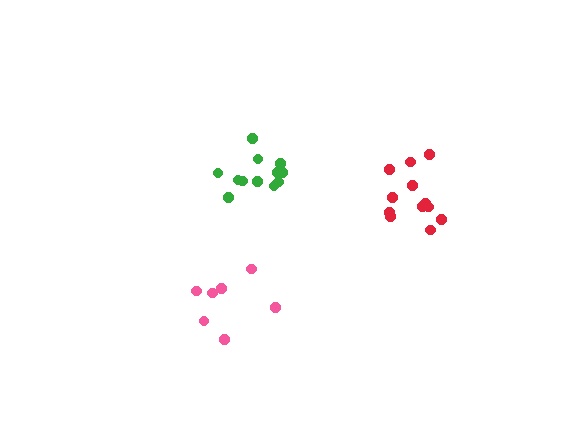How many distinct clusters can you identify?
There are 3 distinct clusters.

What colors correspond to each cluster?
The clusters are colored: red, green, pink.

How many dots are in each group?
Group 1: 12 dots, Group 2: 12 dots, Group 3: 7 dots (31 total).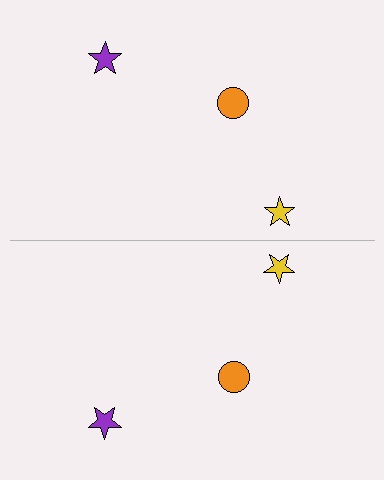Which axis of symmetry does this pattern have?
The pattern has a horizontal axis of symmetry running through the center of the image.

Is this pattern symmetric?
Yes, this pattern has bilateral (reflection) symmetry.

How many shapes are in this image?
There are 6 shapes in this image.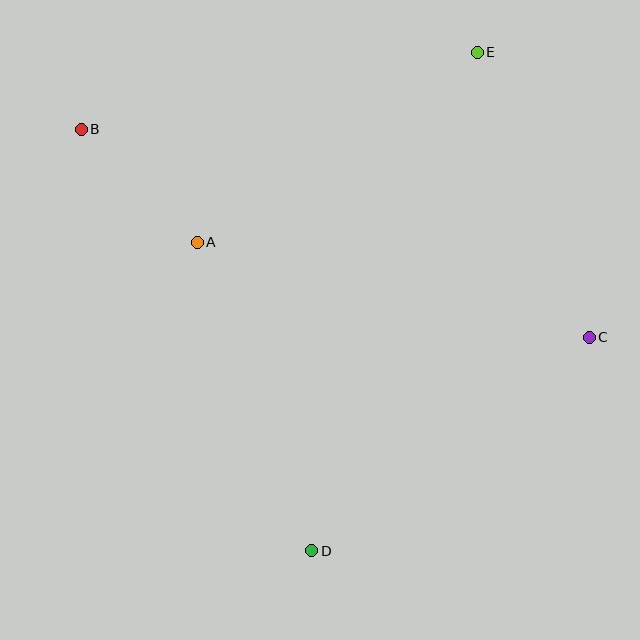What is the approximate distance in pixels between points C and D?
The distance between C and D is approximately 350 pixels.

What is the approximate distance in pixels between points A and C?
The distance between A and C is approximately 403 pixels.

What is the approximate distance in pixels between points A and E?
The distance between A and E is approximately 338 pixels.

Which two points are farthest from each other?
Points B and C are farthest from each other.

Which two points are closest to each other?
Points A and B are closest to each other.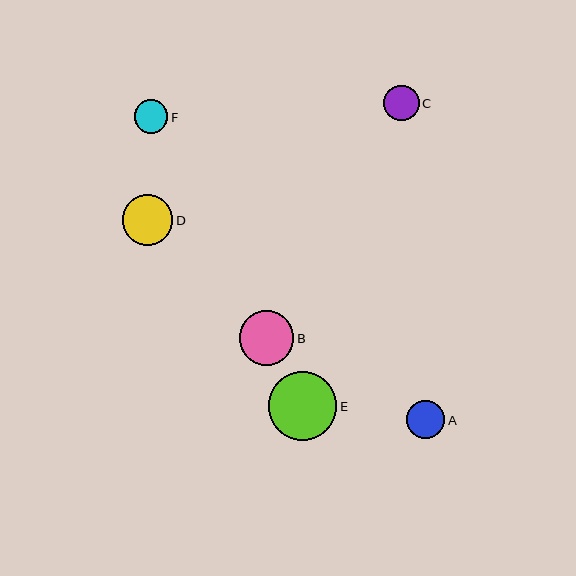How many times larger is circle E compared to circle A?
Circle E is approximately 1.8 times the size of circle A.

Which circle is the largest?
Circle E is the largest with a size of approximately 68 pixels.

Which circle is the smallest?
Circle F is the smallest with a size of approximately 34 pixels.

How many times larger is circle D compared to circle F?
Circle D is approximately 1.5 times the size of circle F.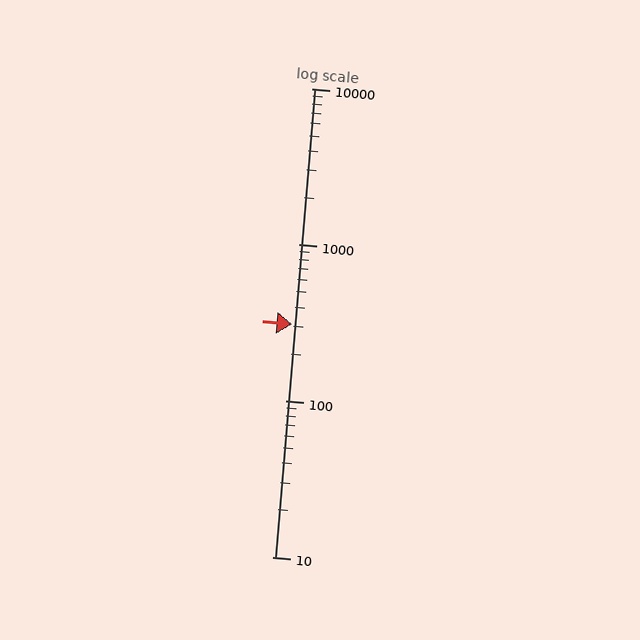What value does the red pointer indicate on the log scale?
The pointer indicates approximately 310.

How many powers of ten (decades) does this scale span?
The scale spans 3 decades, from 10 to 10000.